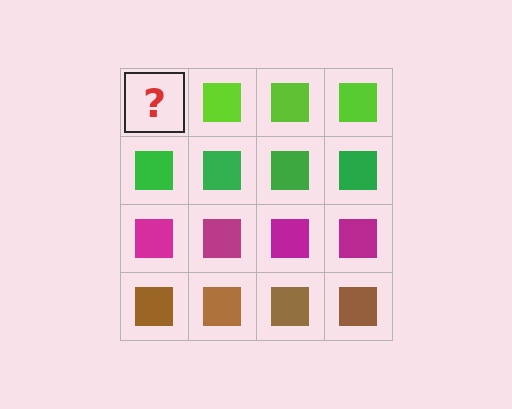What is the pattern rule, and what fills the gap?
The rule is that each row has a consistent color. The gap should be filled with a lime square.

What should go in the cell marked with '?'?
The missing cell should contain a lime square.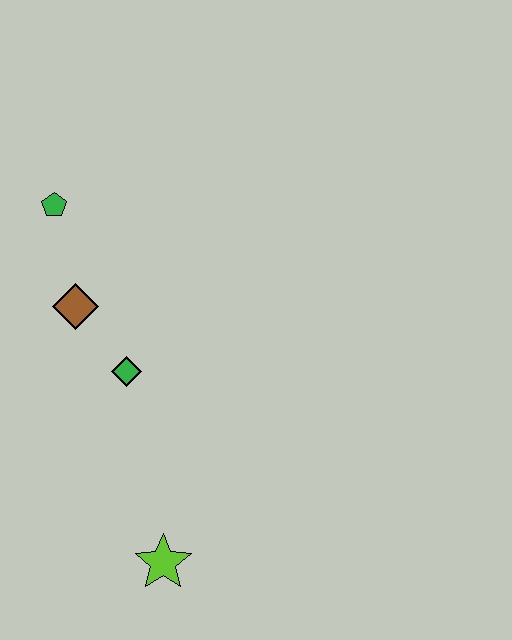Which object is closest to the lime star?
The green diamond is closest to the lime star.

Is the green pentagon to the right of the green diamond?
No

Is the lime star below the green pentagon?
Yes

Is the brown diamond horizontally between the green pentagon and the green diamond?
Yes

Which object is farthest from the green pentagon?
The lime star is farthest from the green pentagon.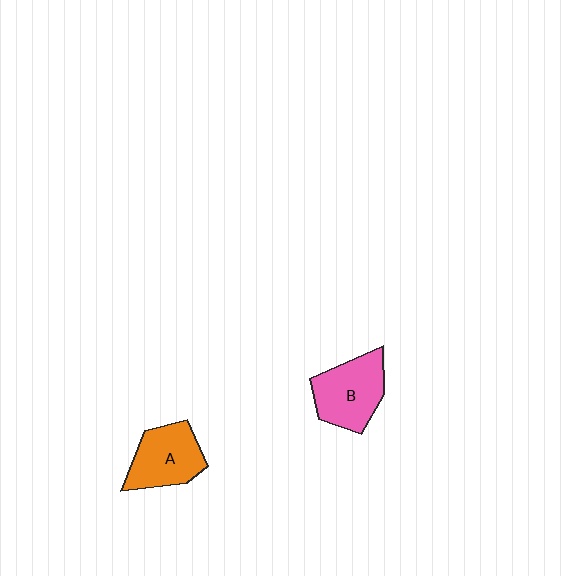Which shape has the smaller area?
Shape A (orange).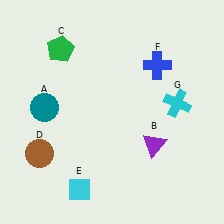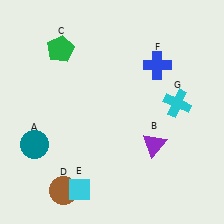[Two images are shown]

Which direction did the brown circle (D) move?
The brown circle (D) moved down.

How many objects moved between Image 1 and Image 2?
2 objects moved between the two images.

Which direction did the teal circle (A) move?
The teal circle (A) moved down.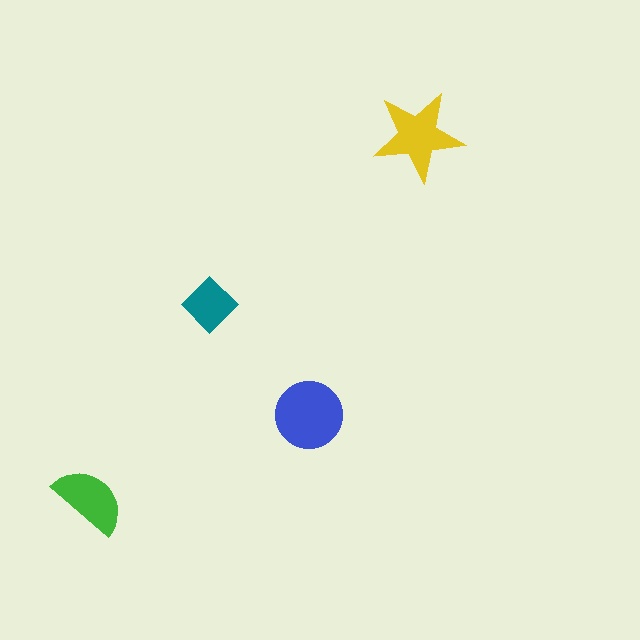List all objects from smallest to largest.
The teal diamond, the green semicircle, the yellow star, the blue circle.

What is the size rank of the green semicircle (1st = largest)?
3rd.